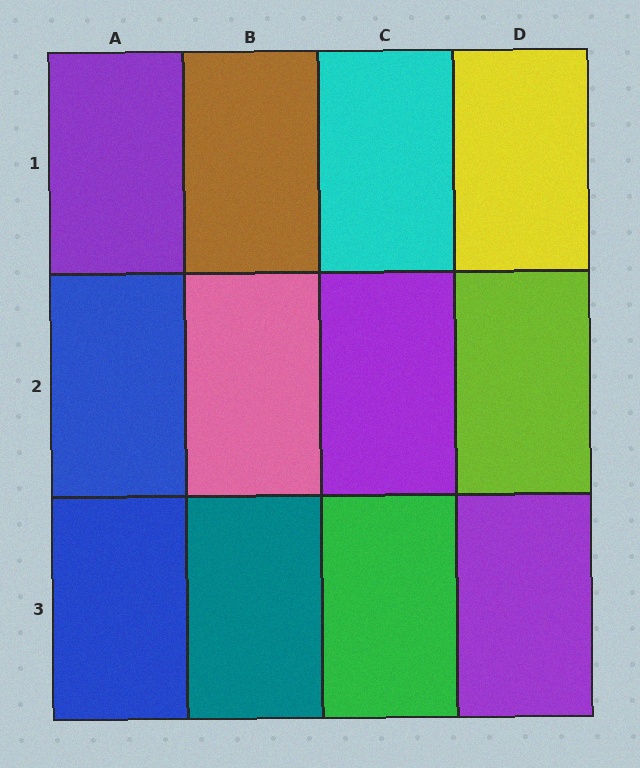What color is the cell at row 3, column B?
Teal.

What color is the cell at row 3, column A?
Blue.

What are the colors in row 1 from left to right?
Purple, brown, cyan, yellow.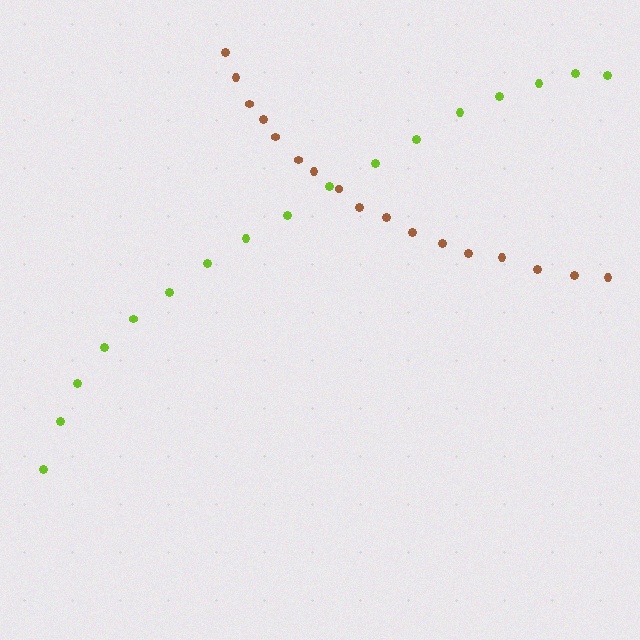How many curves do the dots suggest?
There are 2 distinct paths.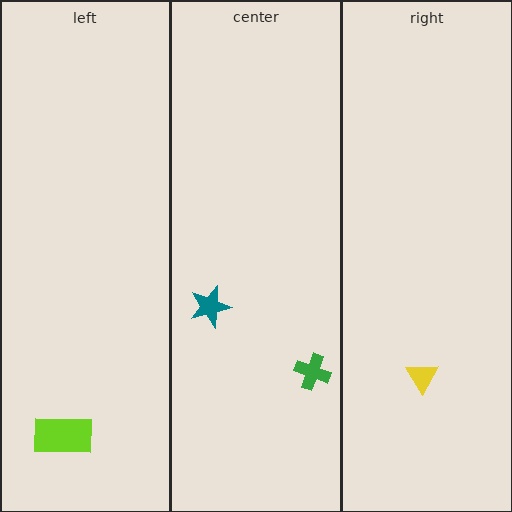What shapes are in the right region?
The yellow triangle.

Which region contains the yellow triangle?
The right region.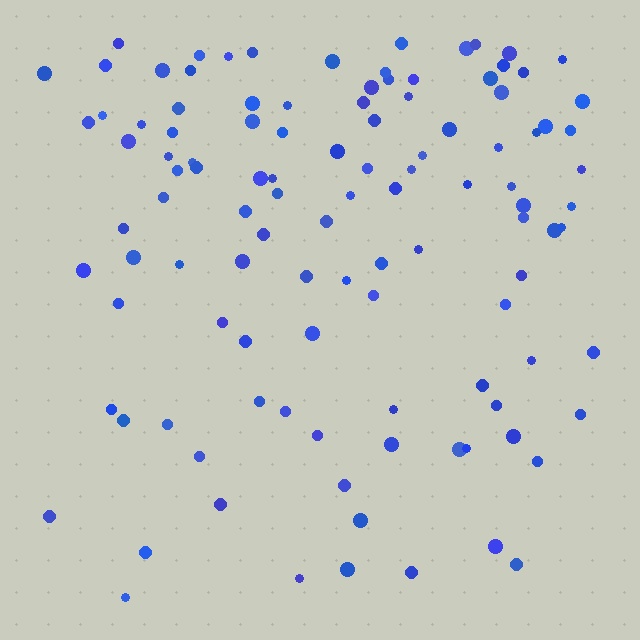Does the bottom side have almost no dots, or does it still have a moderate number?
Still a moderate number, just noticeably fewer than the top.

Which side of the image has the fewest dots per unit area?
The bottom.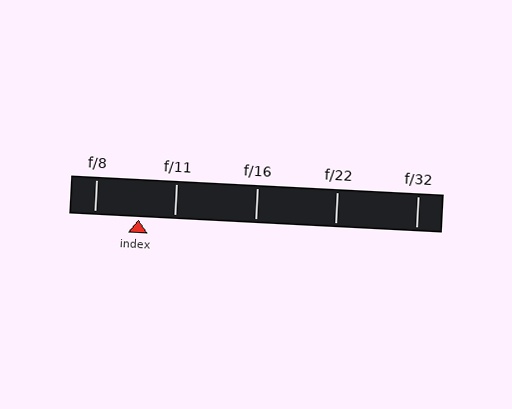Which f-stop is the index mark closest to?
The index mark is closest to f/11.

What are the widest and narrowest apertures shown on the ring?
The widest aperture shown is f/8 and the narrowest is f/32.